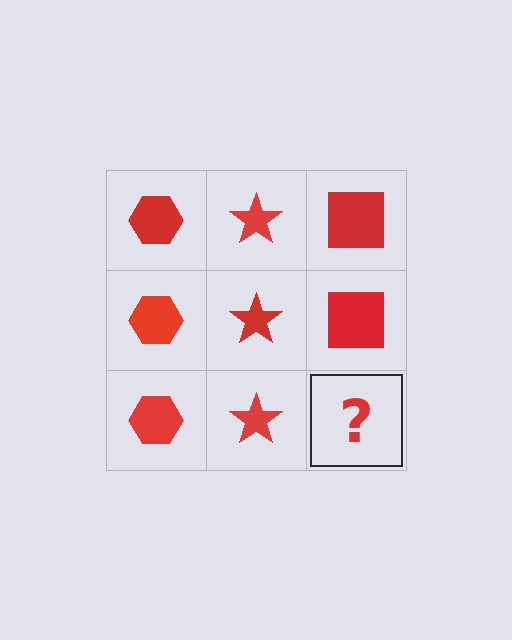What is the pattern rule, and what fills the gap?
The rule is that each column has a consistent shape. The gap should be filled with a red square.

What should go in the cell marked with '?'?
The missing cell should contain a red square.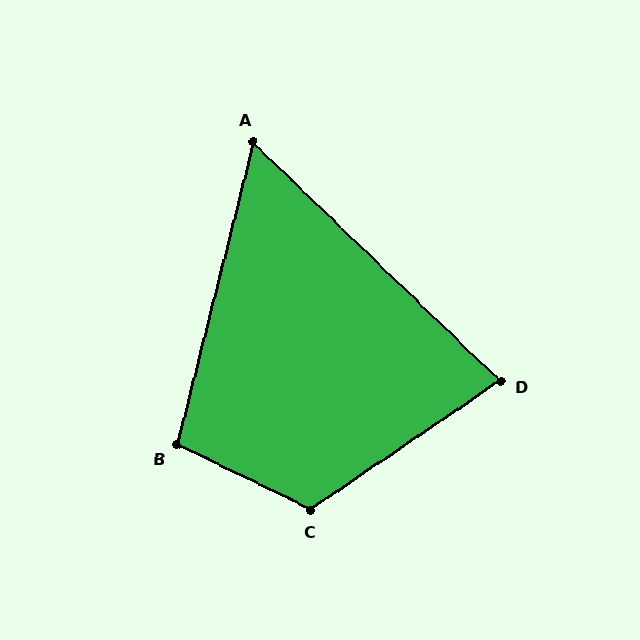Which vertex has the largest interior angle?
C, at approximately 120 degrees.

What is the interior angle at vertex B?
Approximately 102 degrees (obtuse).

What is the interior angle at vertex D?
Approximately 78 degrees (acute).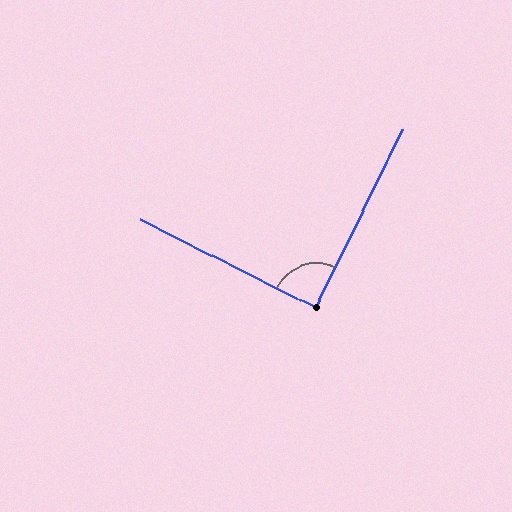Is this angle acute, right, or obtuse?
It is approximately a right angle.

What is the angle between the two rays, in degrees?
Approximately 89 degrees.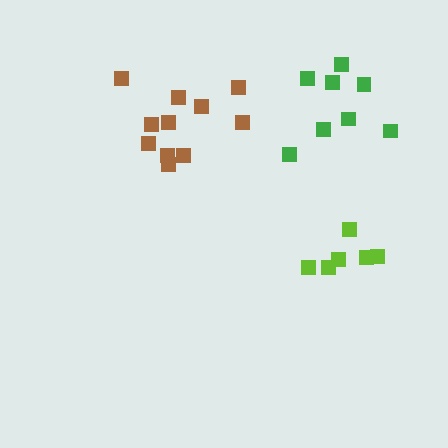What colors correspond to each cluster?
The clusters are colored: brown, lime, green.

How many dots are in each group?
Group 1: 11 dots, Group 2: 6 dots, Group 3: 8 dots (25 total).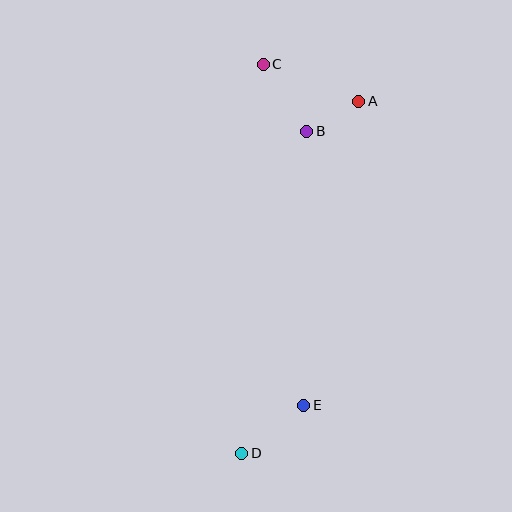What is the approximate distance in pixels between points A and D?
The distance between A and D is approximately 371 pixels.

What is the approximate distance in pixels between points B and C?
The distance between B and C is approximately 79 pixels.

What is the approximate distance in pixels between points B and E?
The distance between B and E is approximately 274 pixels.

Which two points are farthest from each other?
Points C and D are farthest from each other.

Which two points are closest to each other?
Points A and B are closest to each other.